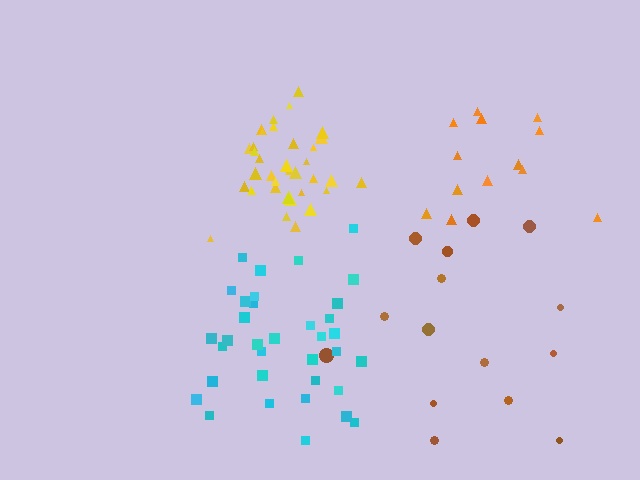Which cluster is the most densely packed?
Yellow.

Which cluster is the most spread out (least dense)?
Brown.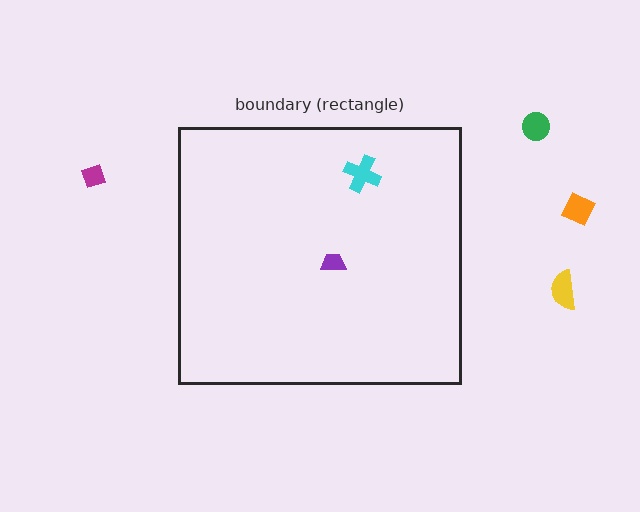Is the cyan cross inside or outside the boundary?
Inside.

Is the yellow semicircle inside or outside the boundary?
Outside.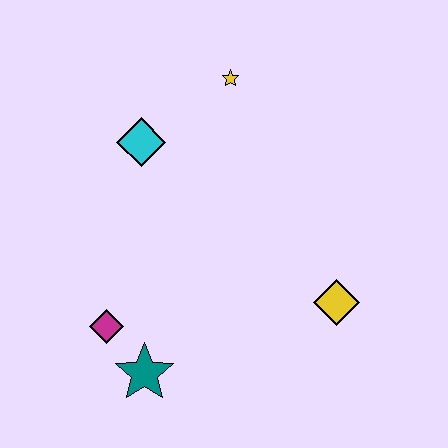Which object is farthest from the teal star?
The yellow star is farthest from the teal star.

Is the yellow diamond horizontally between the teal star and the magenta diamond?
No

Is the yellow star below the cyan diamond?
No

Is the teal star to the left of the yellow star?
Yes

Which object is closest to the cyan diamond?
The yellow star is closest to the cyan diamond.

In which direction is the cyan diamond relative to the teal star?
The cyan diamond is above the teal star.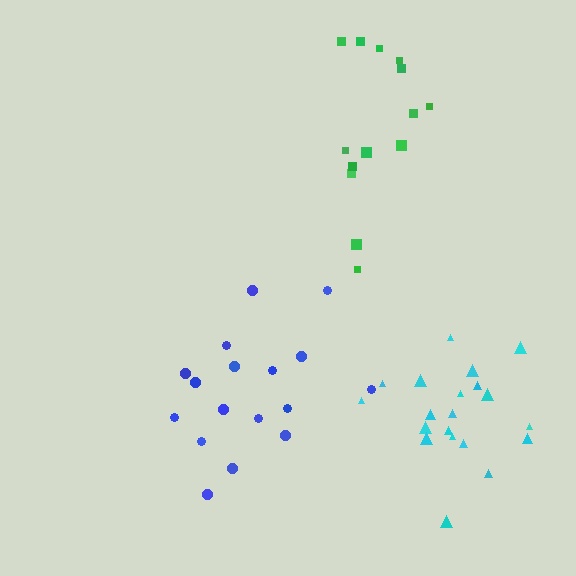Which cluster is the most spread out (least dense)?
Green.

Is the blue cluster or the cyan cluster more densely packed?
Cyan.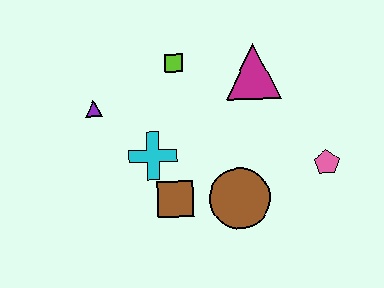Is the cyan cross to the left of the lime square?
Yes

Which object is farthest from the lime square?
The pink pentagon is farthest from the lime square.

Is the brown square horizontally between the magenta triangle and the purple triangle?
Yes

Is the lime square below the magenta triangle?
No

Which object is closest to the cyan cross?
The brown square is closest to the cyan cross.